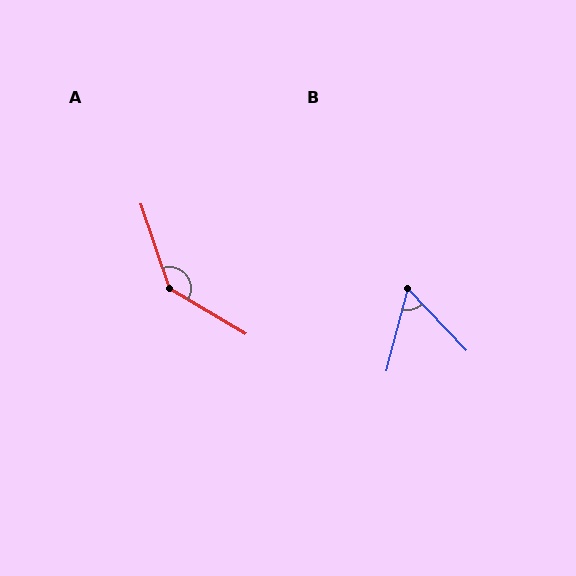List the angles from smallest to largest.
B (58°), A (139°).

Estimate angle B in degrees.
Approximately 58 degrees.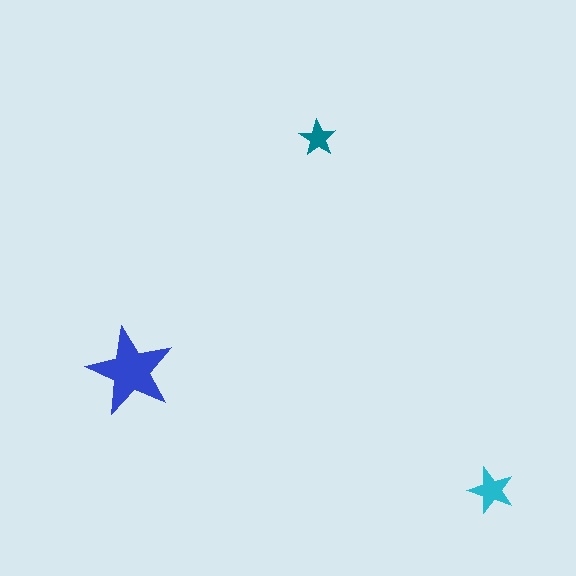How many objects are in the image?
There are 3 objects in the image.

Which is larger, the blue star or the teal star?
The blue one.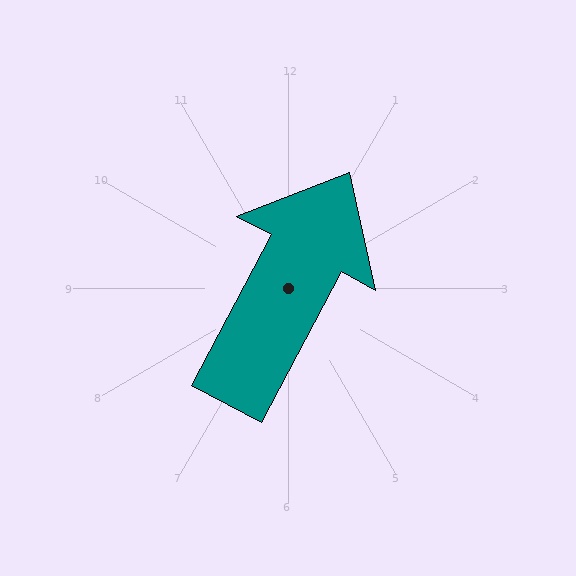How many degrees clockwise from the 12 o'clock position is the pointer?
Approximately 28 degrees.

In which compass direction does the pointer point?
Northeast.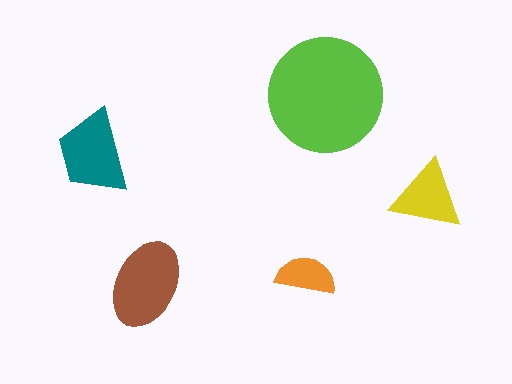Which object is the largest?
The lime circle.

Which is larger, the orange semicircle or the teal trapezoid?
The teal trapezoid.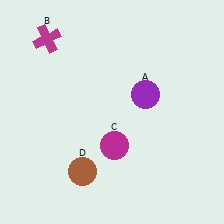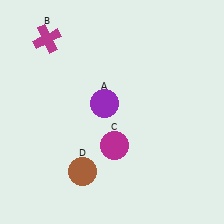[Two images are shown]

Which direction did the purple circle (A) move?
The purple circle (A) moved left.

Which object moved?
The purple circle (A) moved left.